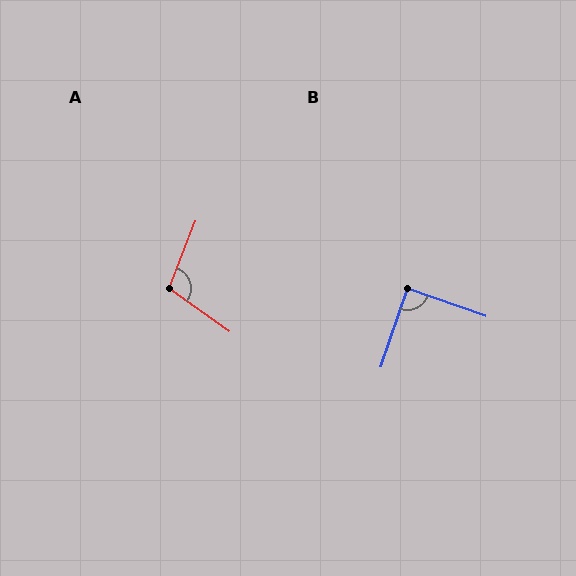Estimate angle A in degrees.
Approximately 104 degrees.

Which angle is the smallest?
B, at approximately 89 degrees.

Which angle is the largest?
A, at approximately 104 degrees.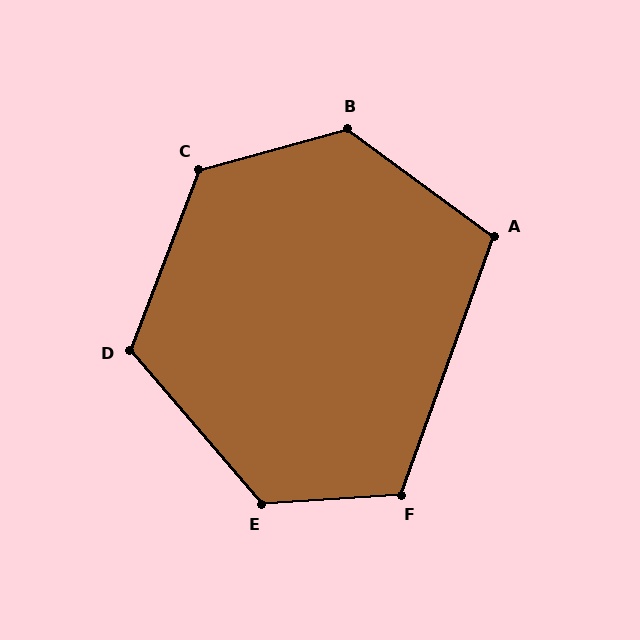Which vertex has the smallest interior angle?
A, at approximately 106 degrees.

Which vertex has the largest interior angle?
B, at approximately 128 degrees.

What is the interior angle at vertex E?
Approximately 127 degrees (obtuse).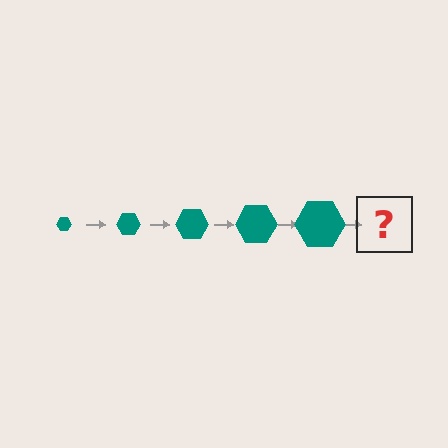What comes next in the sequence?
The next element should be a teal hexagon, larger than the previous one.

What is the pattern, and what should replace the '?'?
The pattern is that the hexagon gets progressively larger each step. The '?' should be a teal hexagon, larger than the previous one.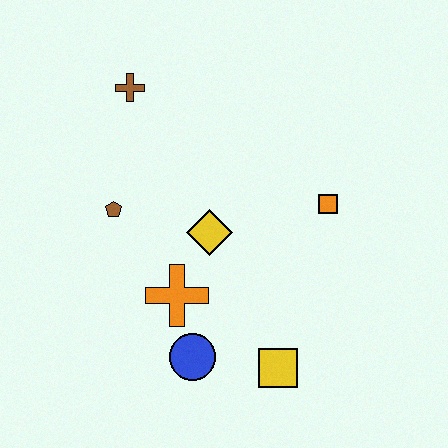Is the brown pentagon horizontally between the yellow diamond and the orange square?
No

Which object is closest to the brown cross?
The brown pentagon is closest to the brown cross.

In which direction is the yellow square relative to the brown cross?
The yellow square is below the brown cross.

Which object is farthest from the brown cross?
The yellow square is farthest from the brown cross.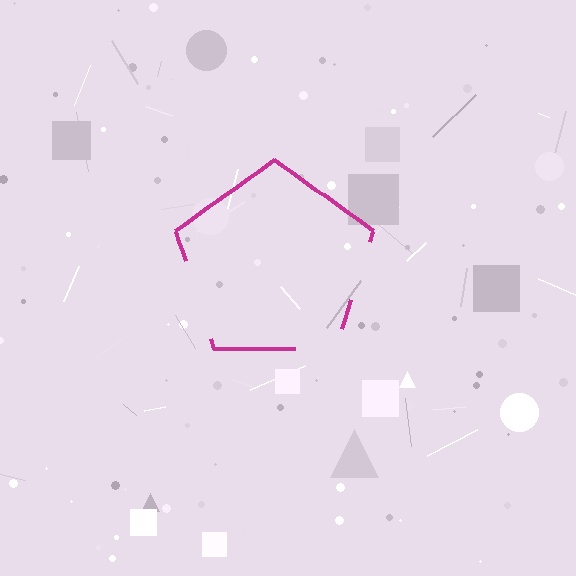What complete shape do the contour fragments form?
The contour fragments form a pentagon.